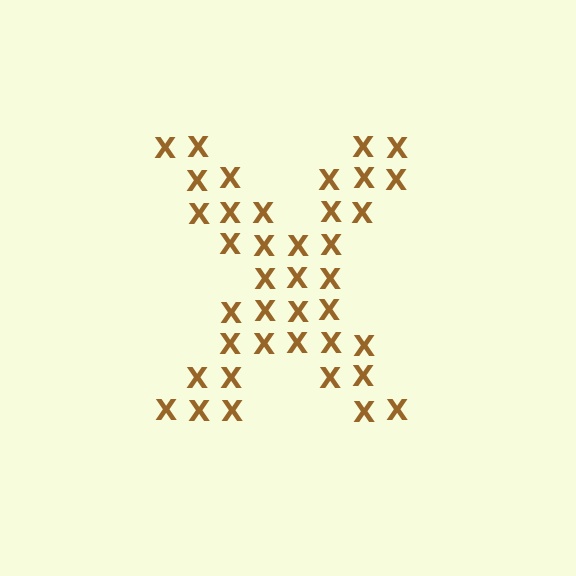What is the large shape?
The large shape is the letter X.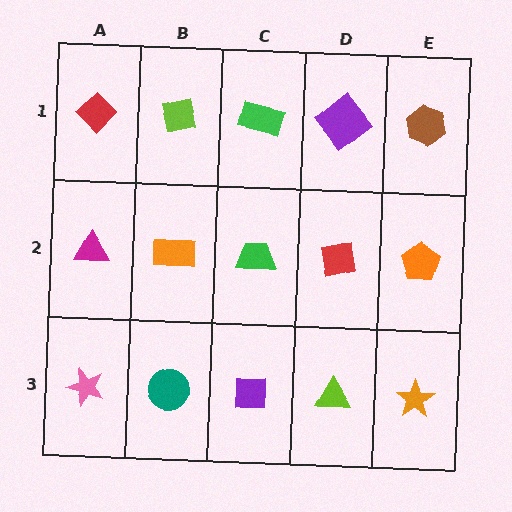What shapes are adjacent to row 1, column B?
An orange rectangle (row 2, column B), a red diamond (row 1, column A), a green rectangle (row 1, column C).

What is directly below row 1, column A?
A magenta triangle.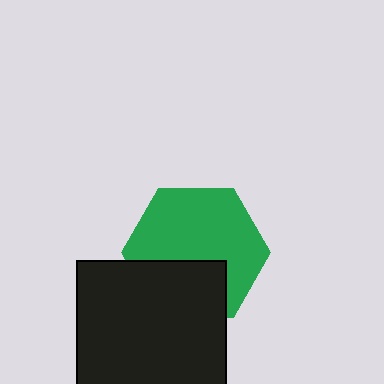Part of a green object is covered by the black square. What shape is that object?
It is a hexagon.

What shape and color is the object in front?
The object in front is a black square.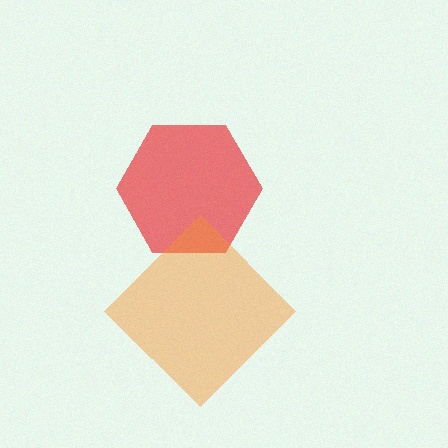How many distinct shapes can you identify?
There are 2 distinct shapes: a red hexagon, an orange diamond.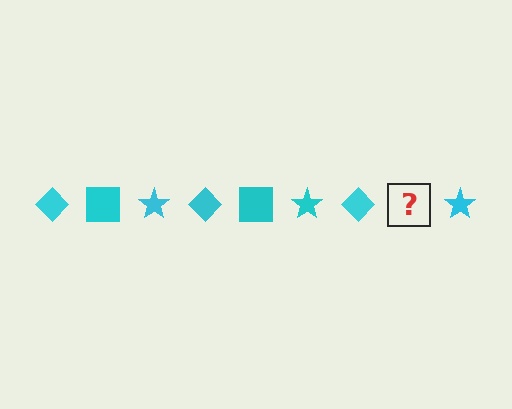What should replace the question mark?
The question mark should be replaced with a cyan square.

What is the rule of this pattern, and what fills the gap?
The rule is that the pattern cycles through diamond, square, star shapes in cyan. The gap should be filled with a cyan square.